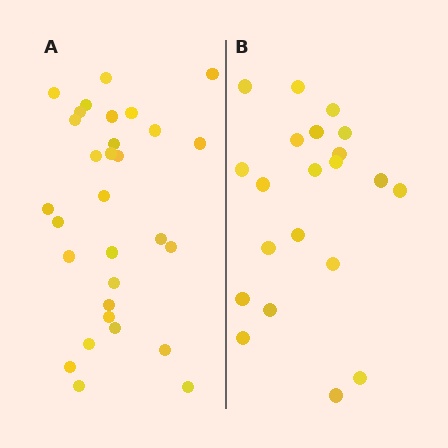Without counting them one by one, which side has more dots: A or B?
Region A (the left region) has more dots.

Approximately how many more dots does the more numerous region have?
Region A has roughly 8 or so more dots than region B.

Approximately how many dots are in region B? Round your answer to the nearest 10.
About 20 dots. (The exact count is 21, which rounds to 20.)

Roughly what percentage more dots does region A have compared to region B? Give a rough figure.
About 45% more.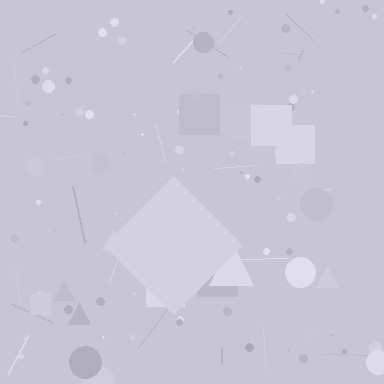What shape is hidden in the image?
A diamond is hidden in the image.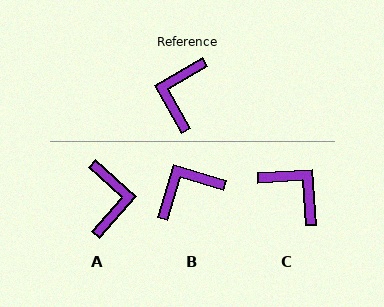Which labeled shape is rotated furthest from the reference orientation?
A, about 162 degrees away.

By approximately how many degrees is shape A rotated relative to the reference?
Approximately 162 degrees clockwise.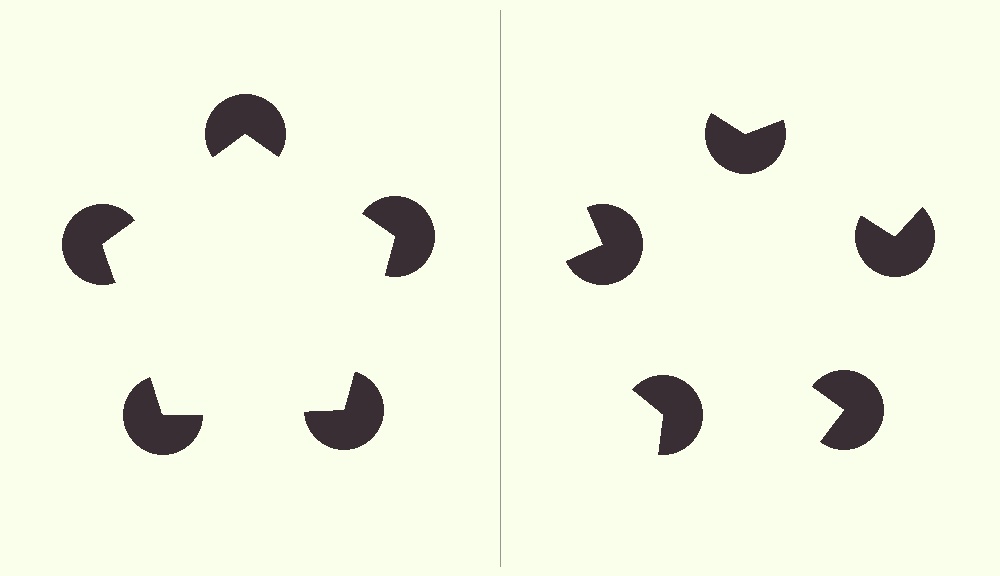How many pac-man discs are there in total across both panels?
10 — 5 on each side.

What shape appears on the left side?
An illusory pentagon.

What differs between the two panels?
The pac-man discs are positioned identically on both sides; only the wedge orientations differ. On the left they align to a pentagon; on the right they are misaligned.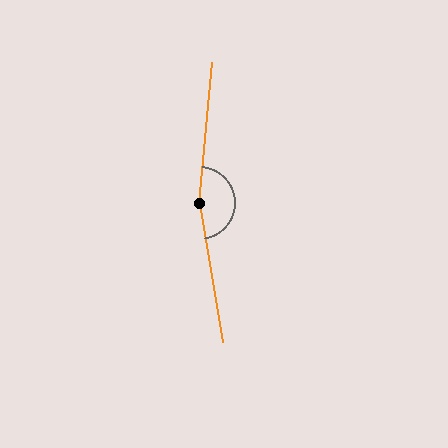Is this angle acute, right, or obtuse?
It is obtuse.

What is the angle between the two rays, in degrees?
Approximately 165 degrees.